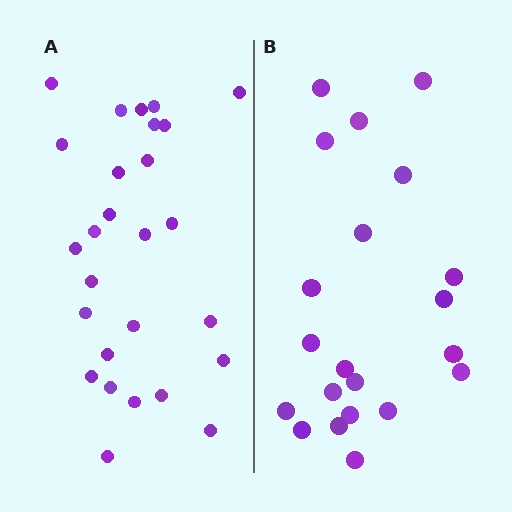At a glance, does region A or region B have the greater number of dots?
Region A (the left region) has more dots.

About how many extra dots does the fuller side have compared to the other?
Region A has about 6 more dots than region B.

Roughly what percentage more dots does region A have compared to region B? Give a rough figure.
About 30% more.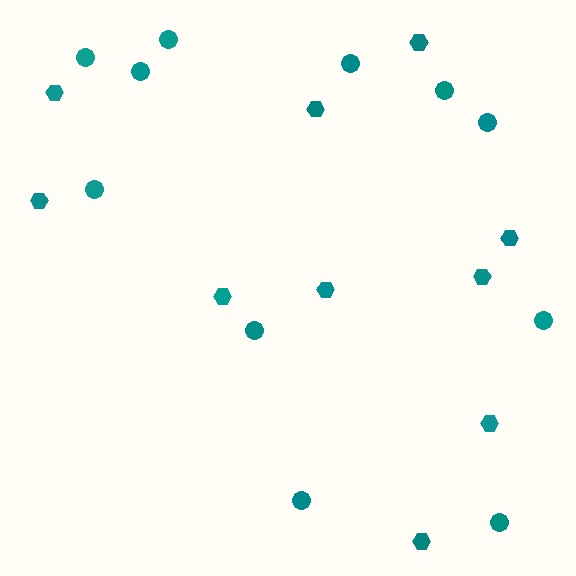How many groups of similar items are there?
There are 2 groups: one group of circles (11) and one group of hexagons (10).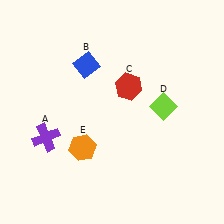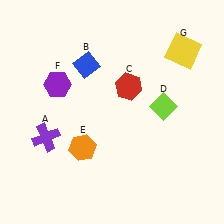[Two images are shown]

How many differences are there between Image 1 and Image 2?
There are 2 differences between the two images.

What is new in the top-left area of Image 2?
A purple hexagon (F) was added in the top-left area of Image 2.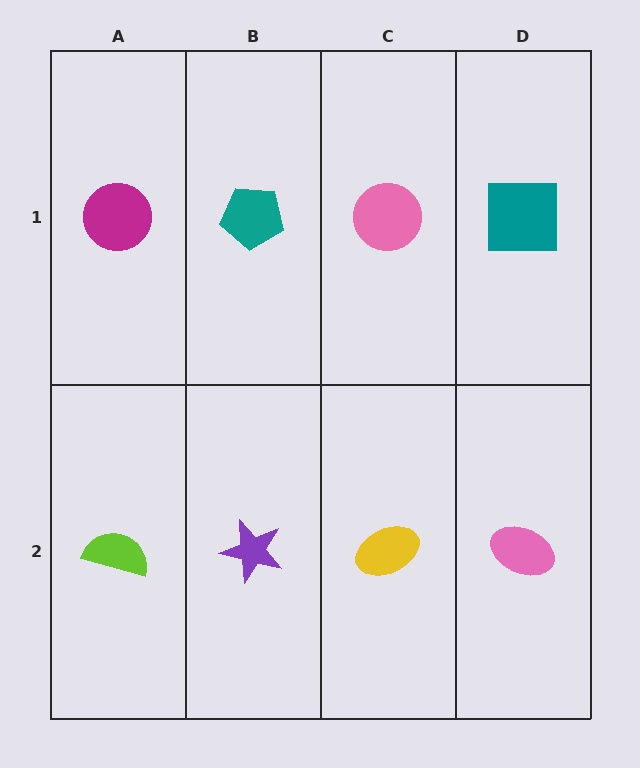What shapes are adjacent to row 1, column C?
A yellow ellipse (row 2, column C), a teal pentagon (row 1, column B), a teal square (row 1, column D).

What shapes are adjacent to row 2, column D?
A teal square (row 1, column D), a yellow ellipse (row 2, column C).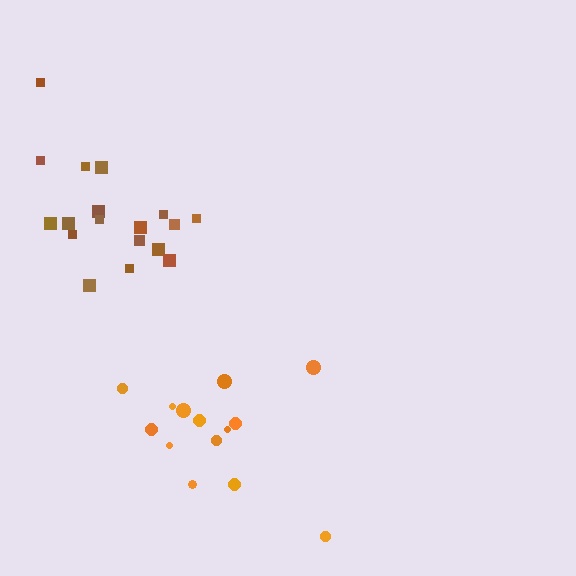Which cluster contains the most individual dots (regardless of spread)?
Brown (18).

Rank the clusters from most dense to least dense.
brown, orange.